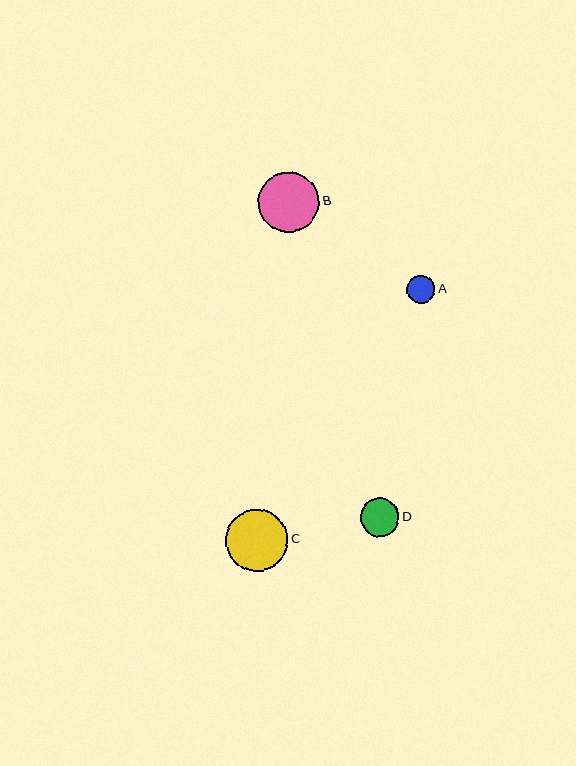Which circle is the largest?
Circle C is the largest with a size of approximately 62 pixels.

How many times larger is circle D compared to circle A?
Circle D is approximately 1.4 times the size of circle A.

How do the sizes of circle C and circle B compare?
Circle C and circle B are approximately the same size.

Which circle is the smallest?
Circle A is the smallest with a size of approximately 28 pixels.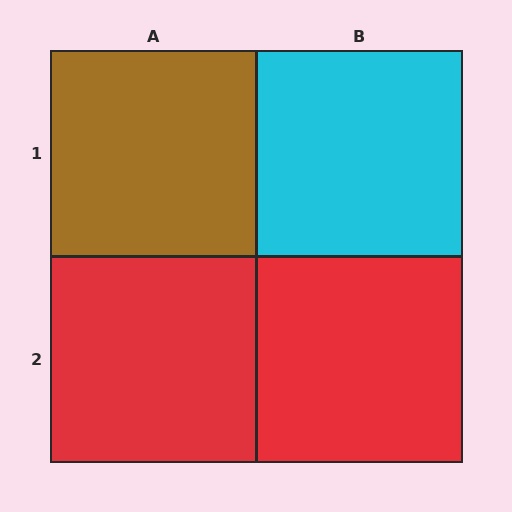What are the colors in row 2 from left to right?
Red, red.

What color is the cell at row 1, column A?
Brown.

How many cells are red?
2 cells are red.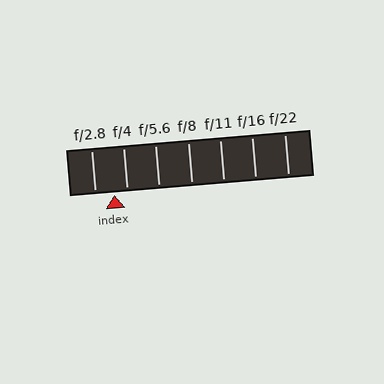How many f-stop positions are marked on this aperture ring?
There are 7 f-stop positions marked.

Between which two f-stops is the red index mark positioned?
The index mark is between f/2.8 and f/4.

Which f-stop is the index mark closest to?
The index mark is closest to f/4.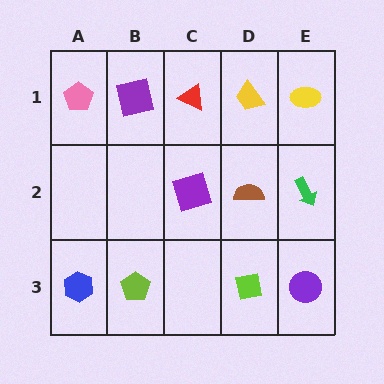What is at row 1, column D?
A yellow trapezoid.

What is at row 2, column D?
A brown semicircle.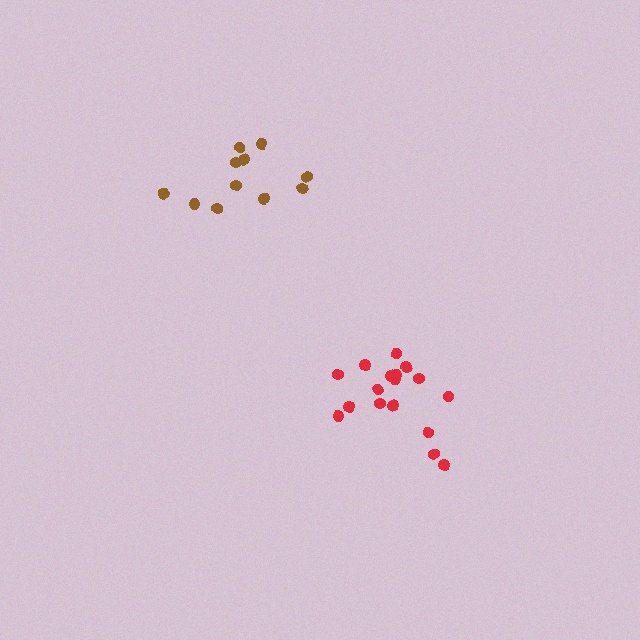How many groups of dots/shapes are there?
There are 2 groups.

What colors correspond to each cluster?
The clusters are colored: red, brown.